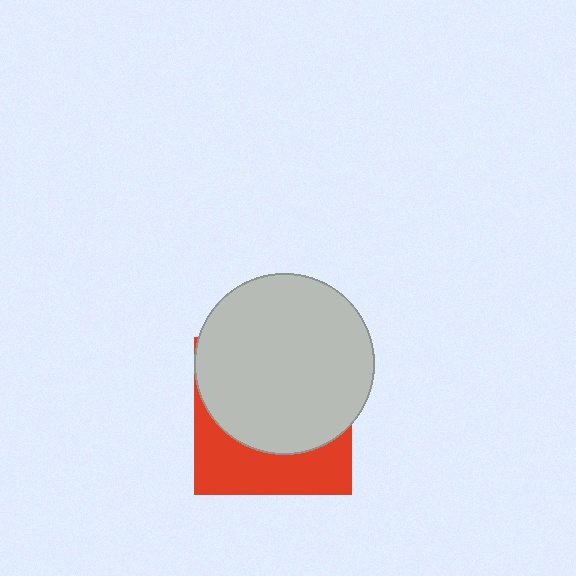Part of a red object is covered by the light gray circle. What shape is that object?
It is a square.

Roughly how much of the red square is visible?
A small part of it is visible (roughly 36%).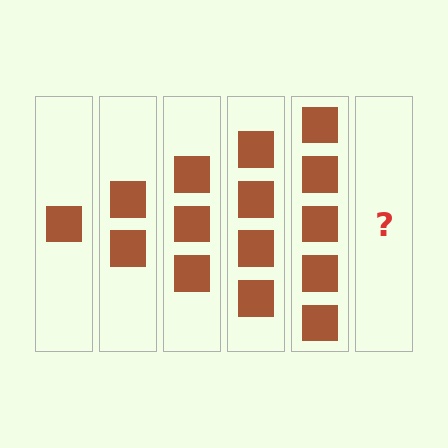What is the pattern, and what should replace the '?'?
The pattern is that each step adds one more square. The '?' should be 6 squares.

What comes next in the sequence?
The next element should be 6 squares.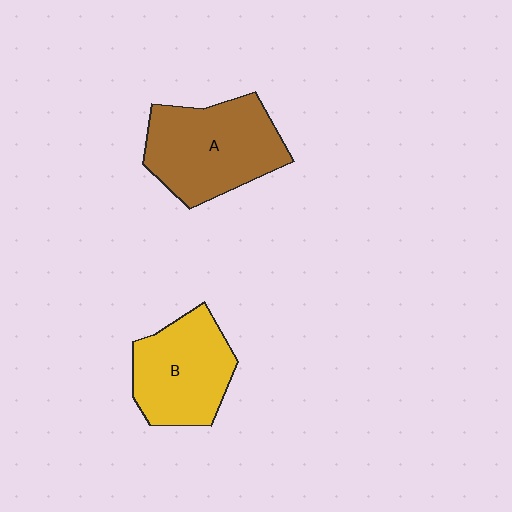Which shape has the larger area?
Shape A (brown).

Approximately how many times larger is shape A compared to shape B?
Approximately 1.2 times.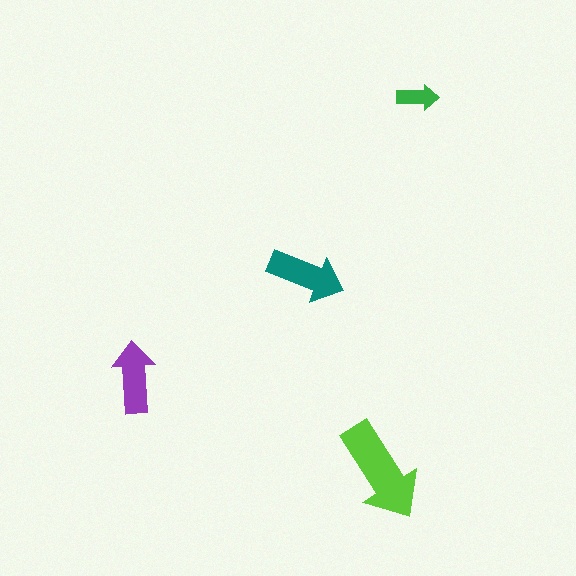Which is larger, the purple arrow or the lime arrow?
The lime one.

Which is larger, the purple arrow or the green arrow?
The purple one.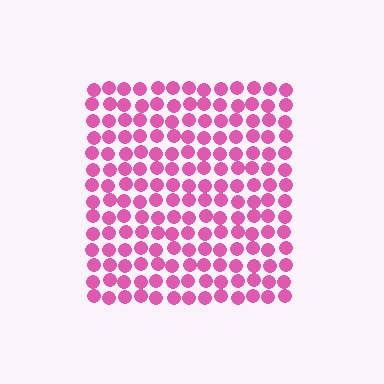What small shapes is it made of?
It is made of small circles.